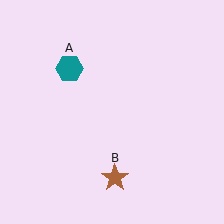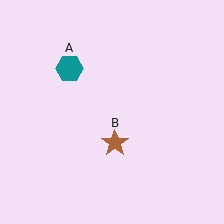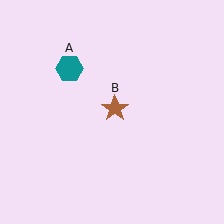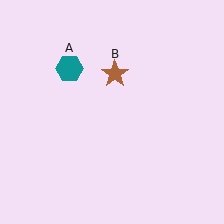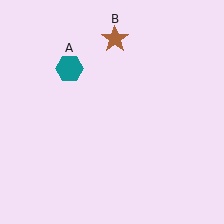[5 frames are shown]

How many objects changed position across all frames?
1 object changed position: brown star (object B).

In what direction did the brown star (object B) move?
The brown star (object B) moved up.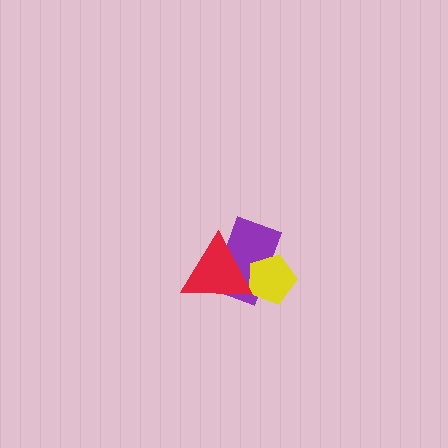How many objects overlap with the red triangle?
2 objects overlap with the red triangle.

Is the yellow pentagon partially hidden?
Yes, it is partially covered by another shape.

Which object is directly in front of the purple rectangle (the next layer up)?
The yellow pentagon is directly in front of the purple rectangle.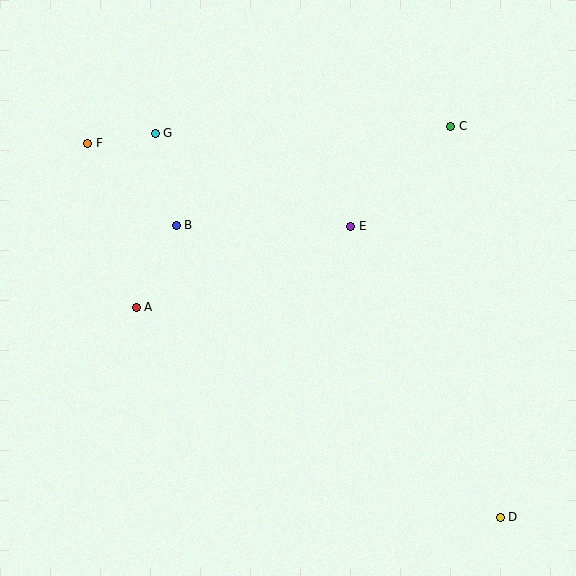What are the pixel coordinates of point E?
Point E is at (351, 226).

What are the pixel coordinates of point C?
Point C is at (451, 126).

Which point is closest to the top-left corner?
Point F is closest to the top-left corner.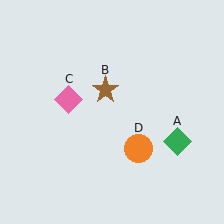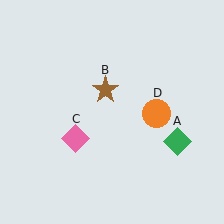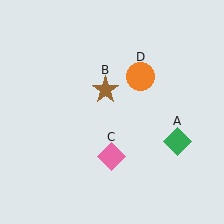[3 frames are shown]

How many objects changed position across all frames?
2 objects changed position: pink diamond (object C), orange circle (object D).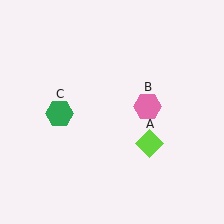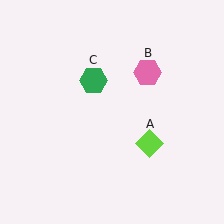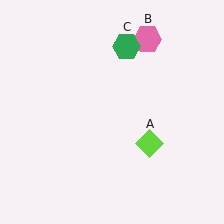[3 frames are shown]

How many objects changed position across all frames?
2 objects changed position: pink hexagon (object B), green hexagon (object C).